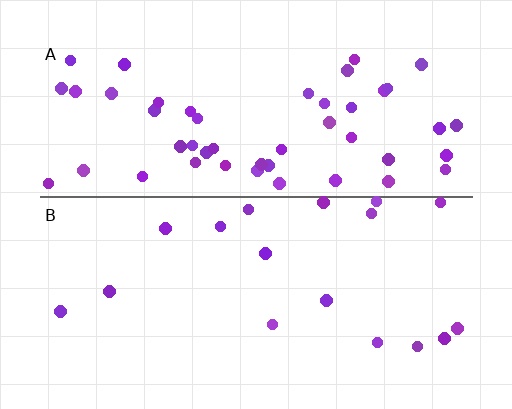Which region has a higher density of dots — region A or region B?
A (the top).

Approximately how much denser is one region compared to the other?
Approximately 2.8× — region A over region B.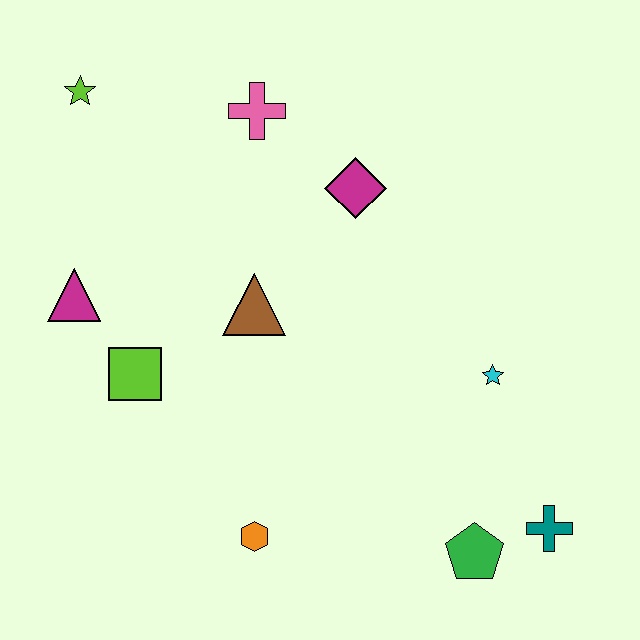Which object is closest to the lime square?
The magenta triangle is closest to the lime square.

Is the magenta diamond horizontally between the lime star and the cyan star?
Yes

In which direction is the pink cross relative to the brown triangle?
The pink cross is above the brown triangle.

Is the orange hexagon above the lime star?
No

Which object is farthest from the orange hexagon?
The lime star is farthest from the orange hexagon.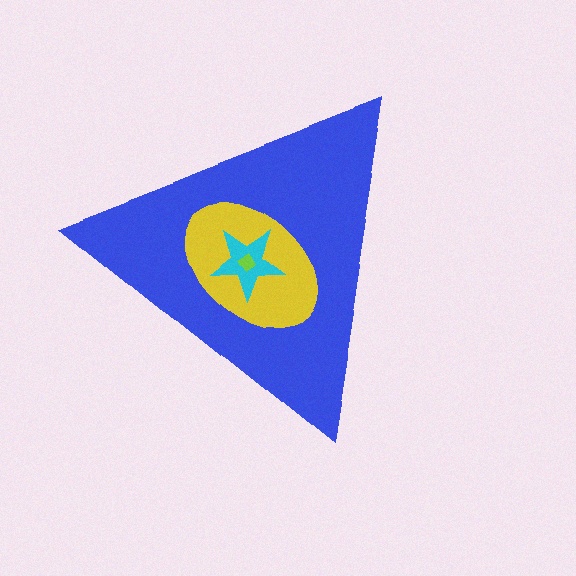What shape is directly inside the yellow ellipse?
The cyan star.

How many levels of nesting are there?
4.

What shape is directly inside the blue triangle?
The yellow ellipse.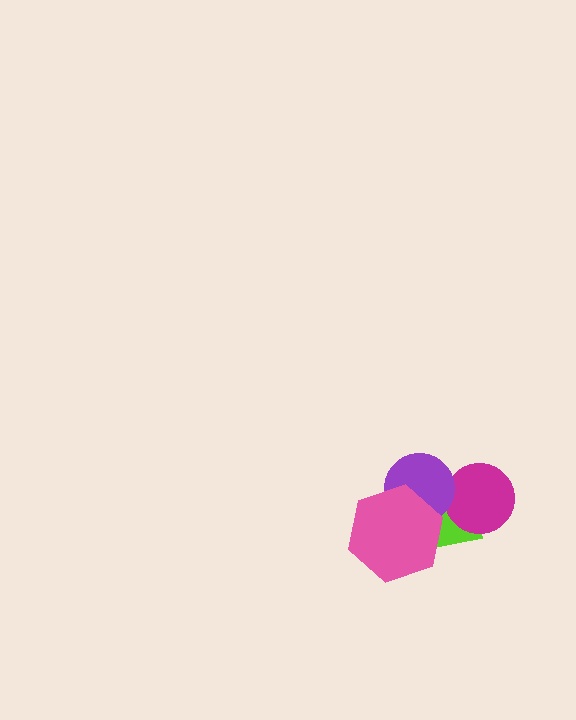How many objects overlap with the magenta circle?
2 objects overlap with the magenta circle.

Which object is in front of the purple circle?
The pink hexagon is in front of the purple circle.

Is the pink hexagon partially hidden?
No, no other shape covers it.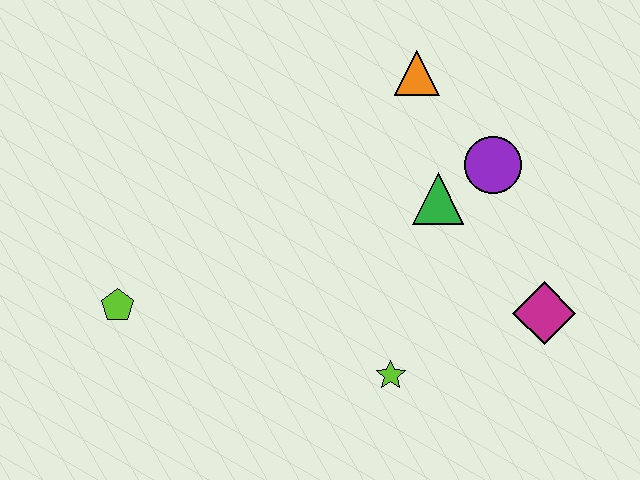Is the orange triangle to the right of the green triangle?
No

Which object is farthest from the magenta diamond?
The lime pentagon is farthest from the magenta diamond.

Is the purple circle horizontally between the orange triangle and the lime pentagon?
No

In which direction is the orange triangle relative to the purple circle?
The orange triangle is above the purple circle.